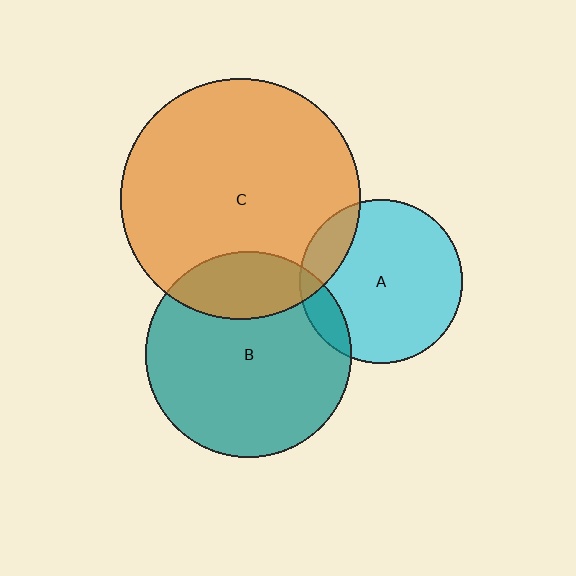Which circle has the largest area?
Circle C (orange).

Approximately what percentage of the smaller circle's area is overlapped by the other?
Approximately 15%.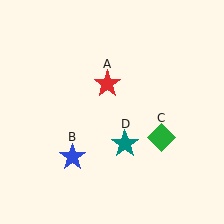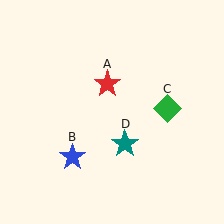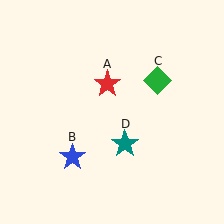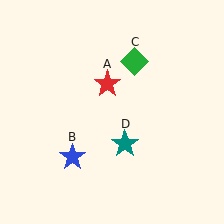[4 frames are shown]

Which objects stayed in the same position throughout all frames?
Red star (object A) and blue star (object B) and teal star (object D) remained stationary.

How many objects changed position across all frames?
1 object changed position: green diamond (object C).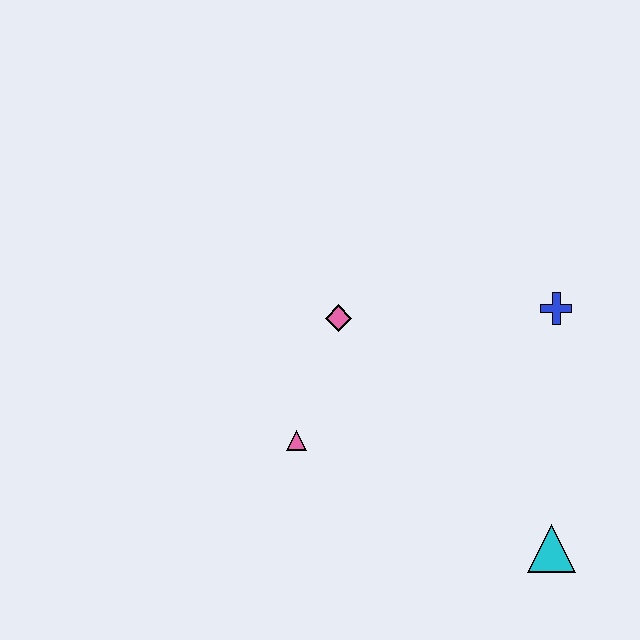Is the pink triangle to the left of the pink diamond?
Yes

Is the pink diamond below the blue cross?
Yes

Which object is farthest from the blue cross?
The pink triangle is farthest from the blue cross.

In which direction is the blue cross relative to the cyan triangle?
The blue cross is above the cyan triangle.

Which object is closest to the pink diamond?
The pink triangle is closest to the pink diamond.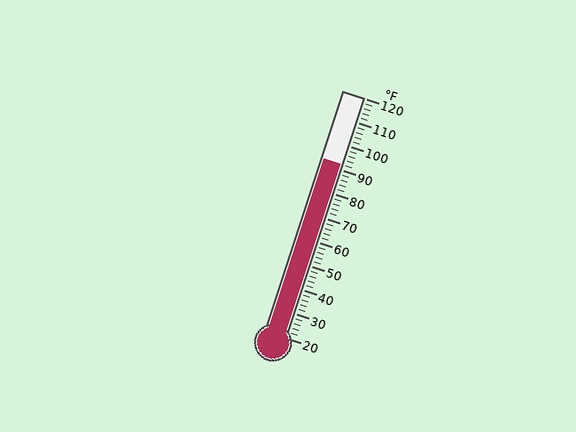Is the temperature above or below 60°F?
The temperature is above 60°F.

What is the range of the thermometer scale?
The thermometer scale ranges from 20°F to 120°F.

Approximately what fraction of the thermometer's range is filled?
The thermometer is filled to approximately 70% of its range.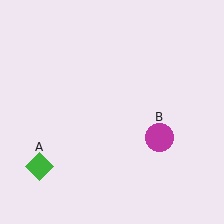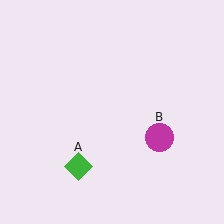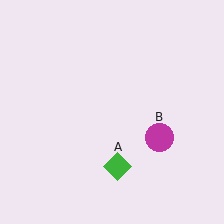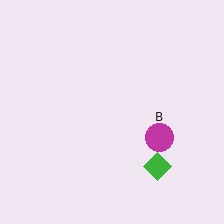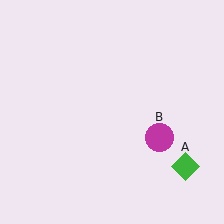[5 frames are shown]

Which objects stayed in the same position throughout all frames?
Magenta circle (object B) remained stationary.